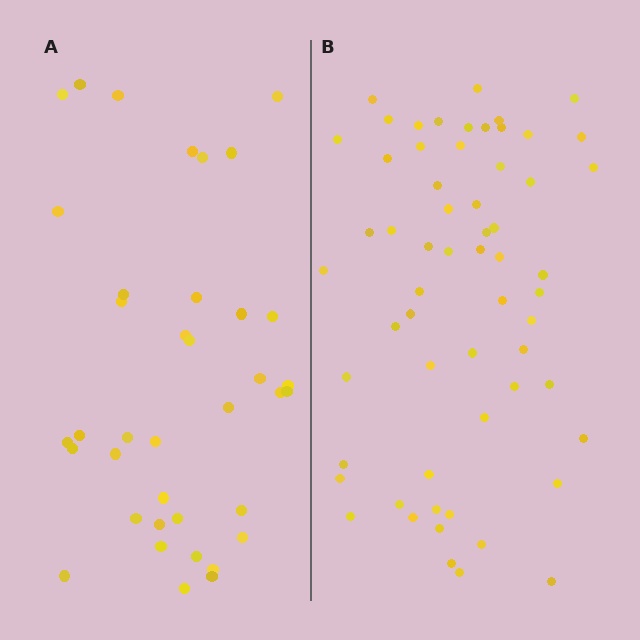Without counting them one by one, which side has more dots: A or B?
Region B (the right region) has more dots.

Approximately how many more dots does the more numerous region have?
Region B has approximately 20 more dots than region A.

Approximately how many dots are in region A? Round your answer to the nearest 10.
About 40 dots. (The exact count is 38, which rounds to 40.)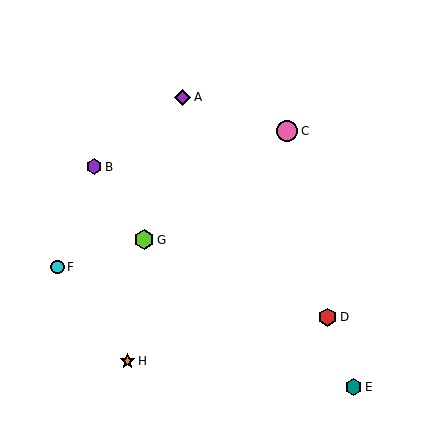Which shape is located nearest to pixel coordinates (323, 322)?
The red hexagon (labeled D) at (328, 317) is nearest to that location.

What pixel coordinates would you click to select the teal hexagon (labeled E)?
Click at (353, 387) to select the teal hexagon E.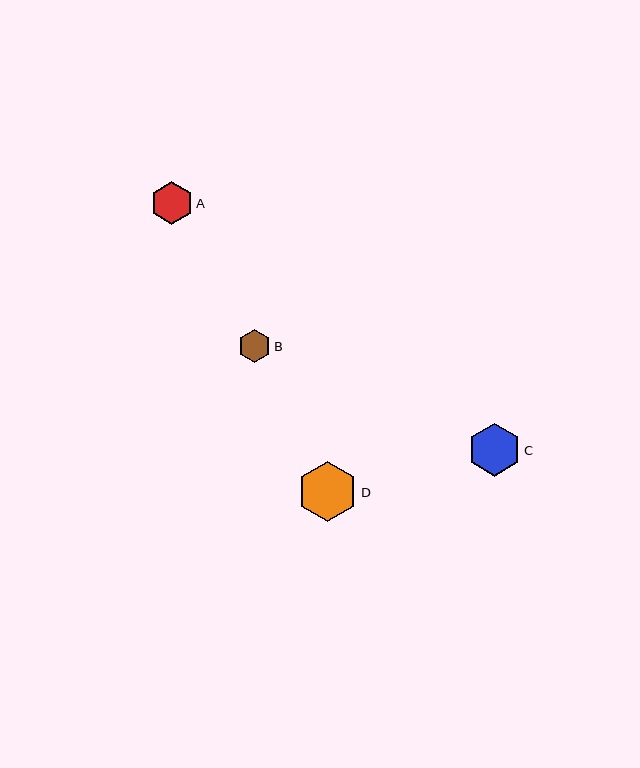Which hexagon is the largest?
Hexagon D is the largest with a size of approximately 60 pixels.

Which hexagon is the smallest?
Hexagon B is the smallest with a size of approximately 33 pixels.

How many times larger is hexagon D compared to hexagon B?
Hexagon D is approximately 1.8 times the size of hexagon B.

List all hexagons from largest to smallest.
From largest to smallest: D, C, A, B.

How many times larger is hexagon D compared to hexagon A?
Hexagon D is approximately 1.4 times the size of hexagon A.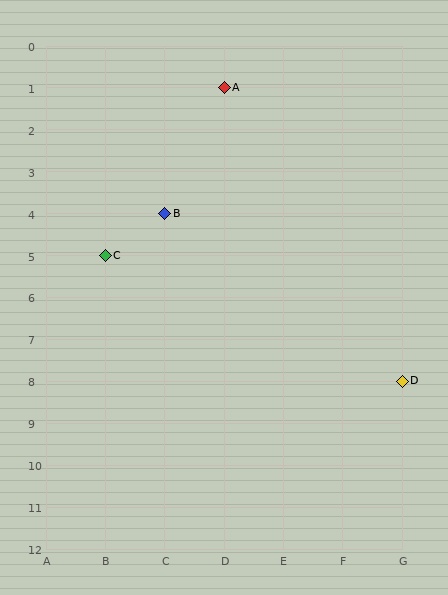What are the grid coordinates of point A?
Point A is at grid coordinates (D, 1).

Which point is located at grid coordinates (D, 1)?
Point A is at (D, 1).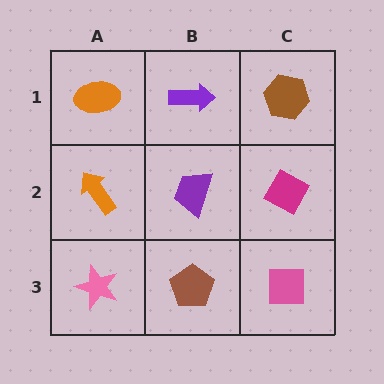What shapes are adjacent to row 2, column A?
An orange ellipse (row 1, column A), a pink star (row 3, column A), a purple trapezoid (row 2, column B).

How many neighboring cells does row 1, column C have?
2.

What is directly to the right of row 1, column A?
A purple arrow.